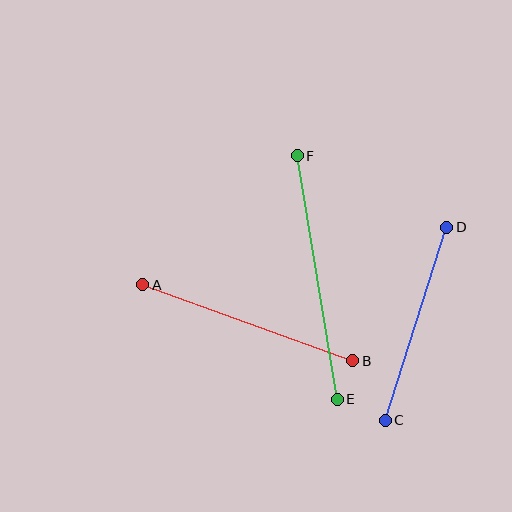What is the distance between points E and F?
The distance is approximately 246 pixels.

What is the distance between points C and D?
The distance is approximately 203 pixels.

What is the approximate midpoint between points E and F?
The midpoint is at approximately (317, 278) pixels.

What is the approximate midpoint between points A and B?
The midpoint is at approximately (248, 323) pixels.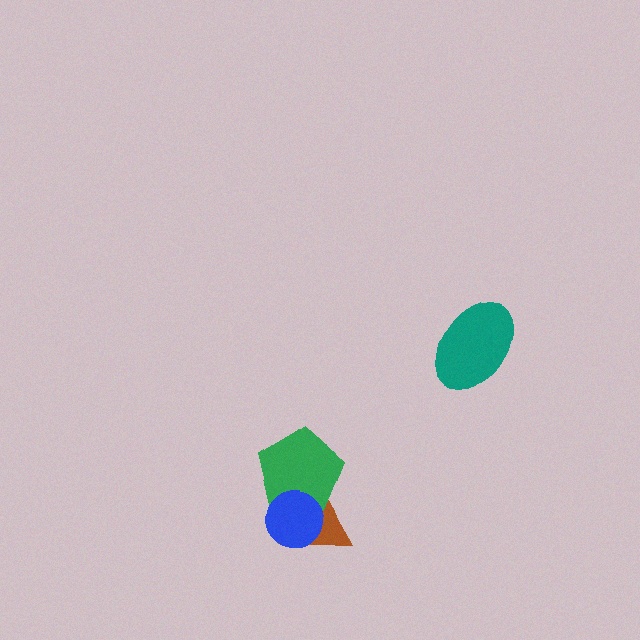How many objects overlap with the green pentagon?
2 objects overlap with the green pentagon.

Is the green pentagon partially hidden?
Yes, it is partially covered by another shape.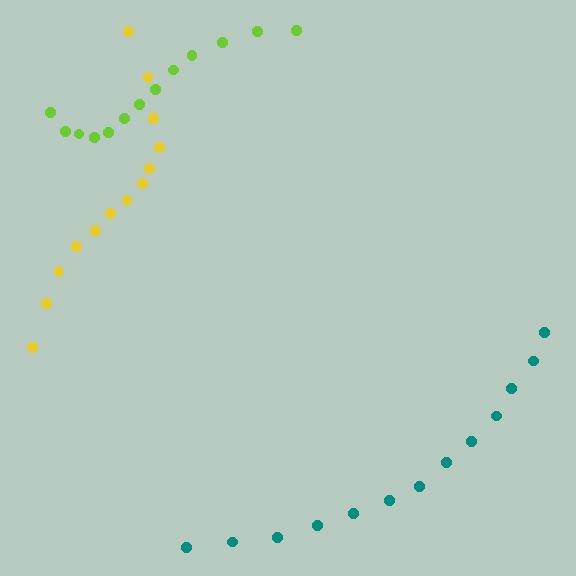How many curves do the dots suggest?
There are 3 distinct paths.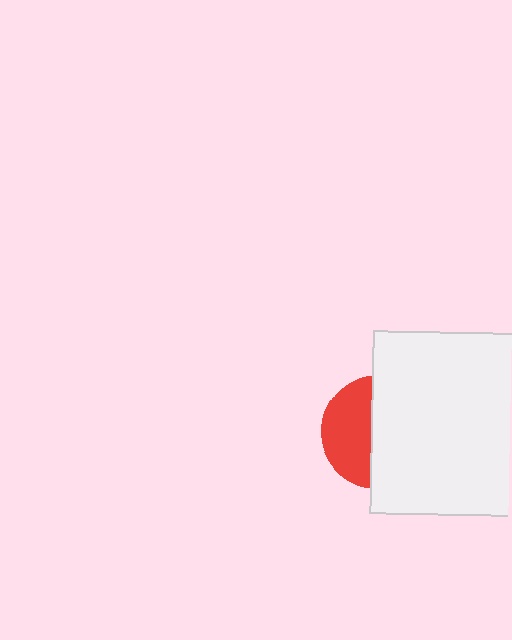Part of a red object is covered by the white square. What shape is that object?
It is a circle.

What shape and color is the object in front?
The object in front is a white square.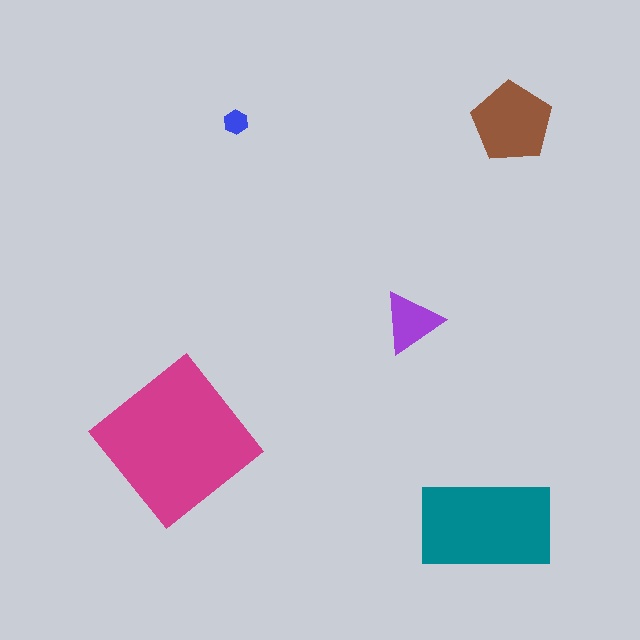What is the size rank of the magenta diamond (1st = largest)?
1st.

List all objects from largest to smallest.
The magenta diamond, the teal rectangle, the brown pentagon, the purple triangle, the blue hexagon.